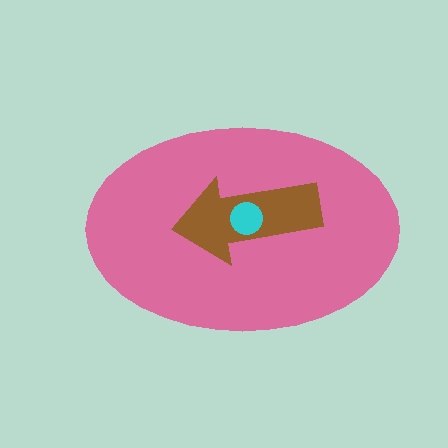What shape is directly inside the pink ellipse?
The brown arrow.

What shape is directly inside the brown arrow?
The cyan circle.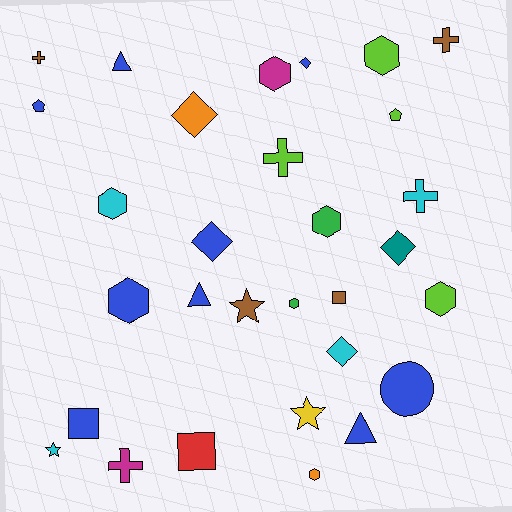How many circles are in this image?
There is 1 circle.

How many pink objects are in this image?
There are no pink objects.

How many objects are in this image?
There are 30 objects.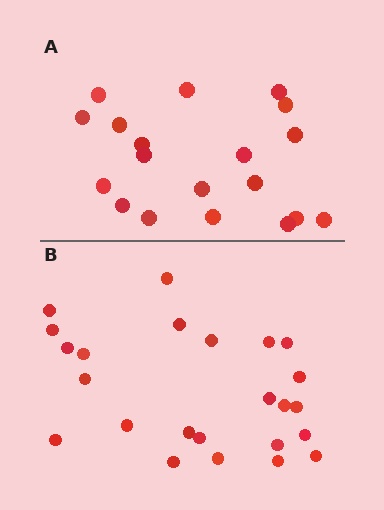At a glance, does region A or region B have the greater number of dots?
Region B (the bottom region) has more dots.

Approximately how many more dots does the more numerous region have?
Region B has about 5 more dots than region A.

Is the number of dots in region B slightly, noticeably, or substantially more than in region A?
Region B has noticeably more, but not dramatically so. The ratio is roughly 1.3 to 1.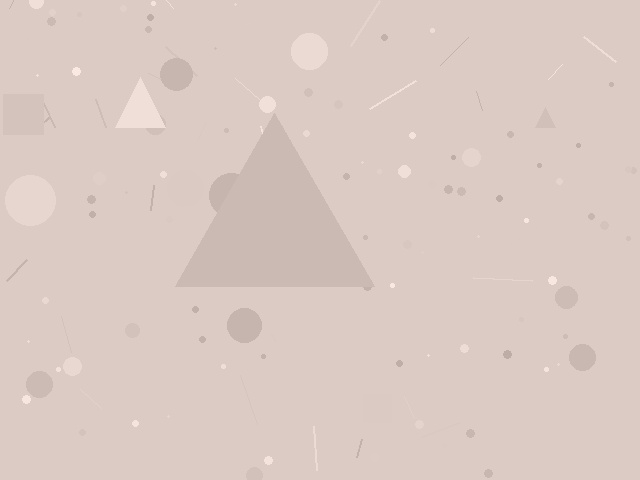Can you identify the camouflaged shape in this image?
The camouflaged shape is a triangle.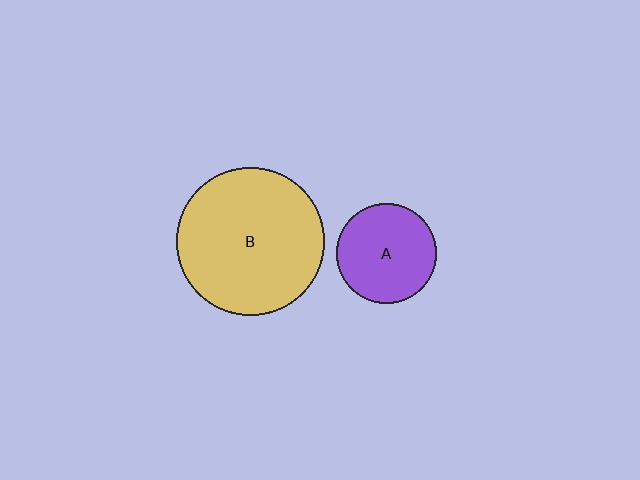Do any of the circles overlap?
No, none of the circles overlap.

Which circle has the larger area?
Circle B (yellow).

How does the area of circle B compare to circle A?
Approximately 2.2 times.